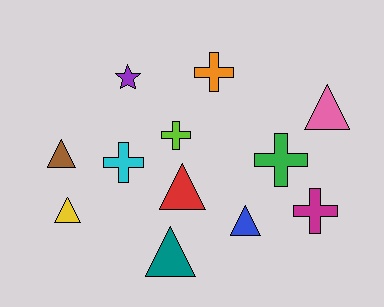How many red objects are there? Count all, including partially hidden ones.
There is 1 red object.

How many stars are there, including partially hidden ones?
There is 1 star.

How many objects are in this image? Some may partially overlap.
There are 12 objects.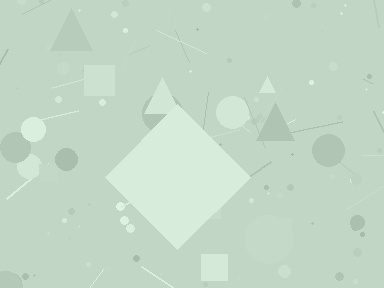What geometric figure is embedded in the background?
A diamond is embedded in the background.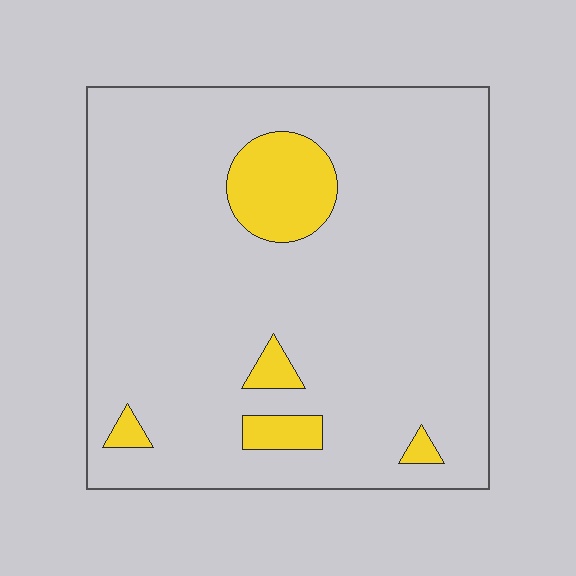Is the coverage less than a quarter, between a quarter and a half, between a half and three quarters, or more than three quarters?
Less than a quarter.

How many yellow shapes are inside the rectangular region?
5.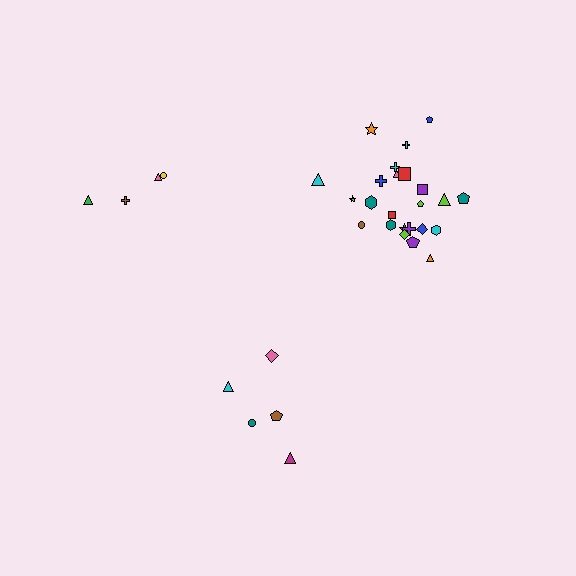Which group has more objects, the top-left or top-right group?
The top-right group.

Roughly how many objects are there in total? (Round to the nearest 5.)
Roughly 35 objects in total.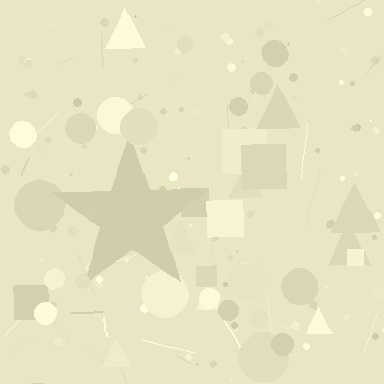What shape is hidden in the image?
A star is hidden in the image.